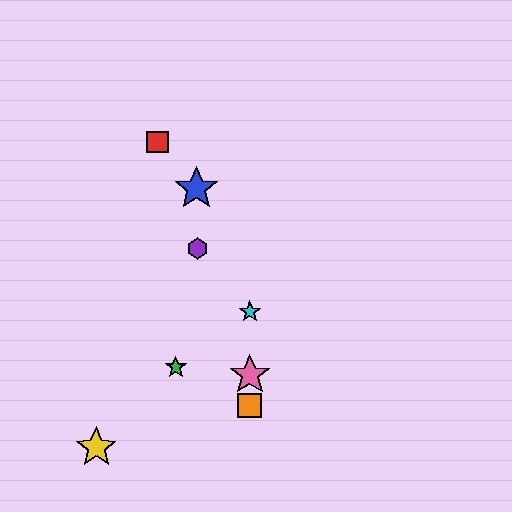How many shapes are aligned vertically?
3 shapes (the orange square, the cyan star, the pink star) are aligned vertically.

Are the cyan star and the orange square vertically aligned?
Yes, both are at x≈250.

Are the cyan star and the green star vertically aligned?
No, the cyan star is at x≈250 and the green star is at x≈176.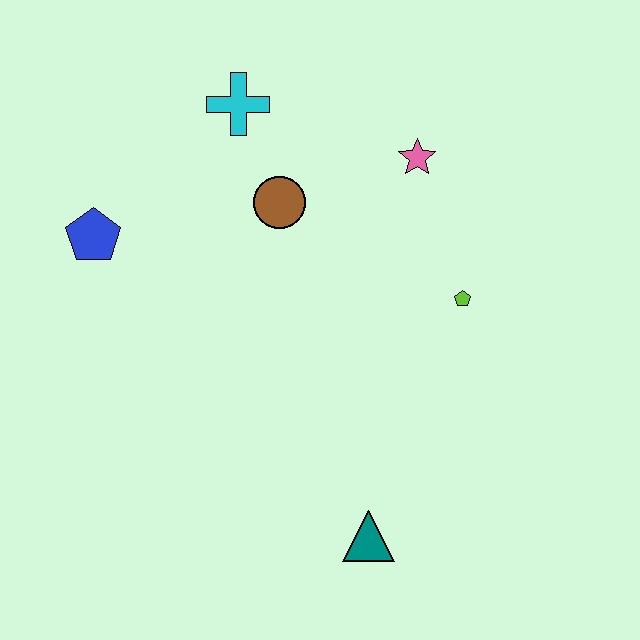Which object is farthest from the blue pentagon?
The teal triangle is farthest from the blue pentagon.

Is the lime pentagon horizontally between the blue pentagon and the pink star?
No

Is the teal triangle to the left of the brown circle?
No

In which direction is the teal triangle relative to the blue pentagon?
The teal triangle is below the blue pentagon.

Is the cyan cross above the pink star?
Yes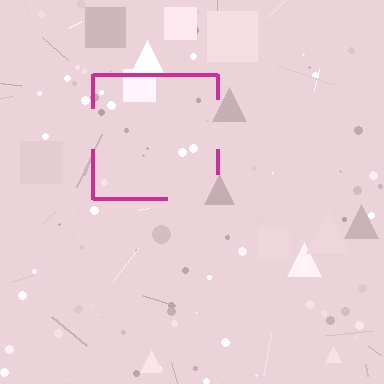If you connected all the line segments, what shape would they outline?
They would outline a square.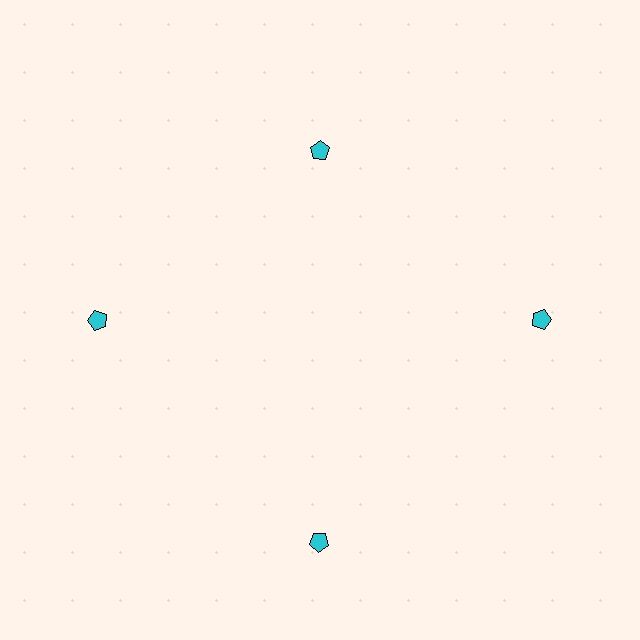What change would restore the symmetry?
The symmetry would be restored by moving it outward, back onto the ring so that all 4 pentagons sit at equal angles and equal distance from the center.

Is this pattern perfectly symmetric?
No. The 4 cyan pentagons are arranged in a ring, but one element near the 12 o'clock position is pulled inward toward the center, breaking the 4-fold rotational symmetry.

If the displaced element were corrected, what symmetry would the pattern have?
It would have 4-fold rotational symmetry — the pattern would map onto itself every 90 degrees.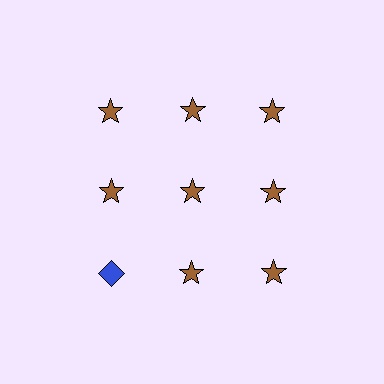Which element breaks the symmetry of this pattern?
The blue diamond in the third row, leftmost column breaks the symmetry. All other shapes are brown stars.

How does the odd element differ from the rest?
It differs in both color (blue instead of brown) and shape (diamond instead of star).